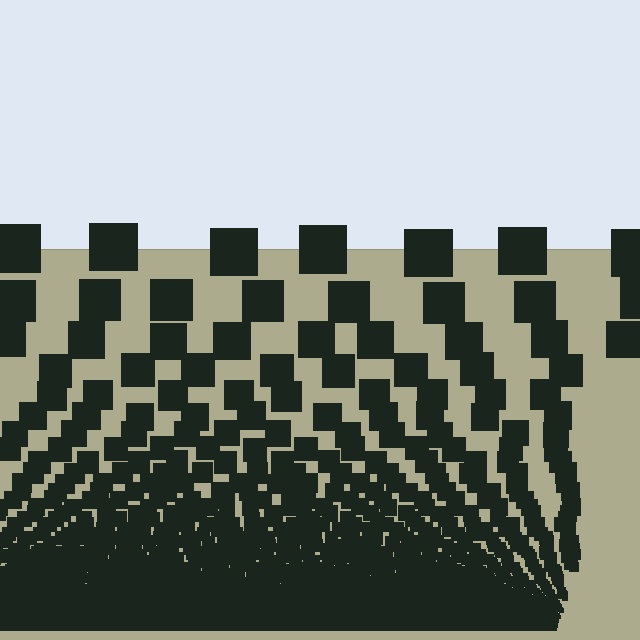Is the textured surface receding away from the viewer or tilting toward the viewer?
The surface appears to tilt toward the viewer. Texture elements get larger and sparser toward the top.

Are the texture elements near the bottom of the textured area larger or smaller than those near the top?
Smaller. The gradient is inverted — elements near the bottom are smaller and denser.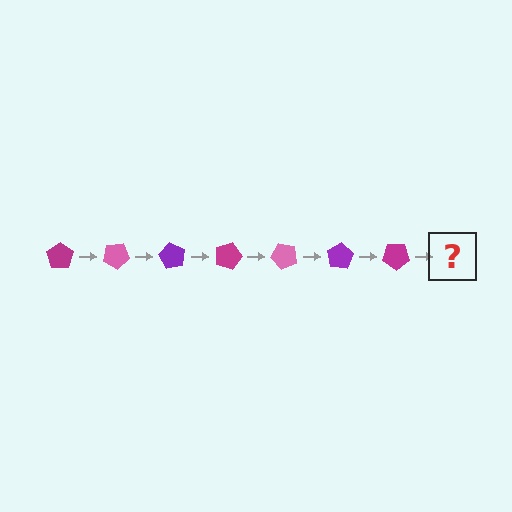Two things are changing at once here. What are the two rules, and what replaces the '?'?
The two rules are that it rotates 30 degrees each step and the color cycles through magenta, pink, and purple. The '?' should be a pink pentagon, rotated 210 degrees from the start.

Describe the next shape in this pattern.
It should be a pink pentagon, rotated 210 degrees from the start.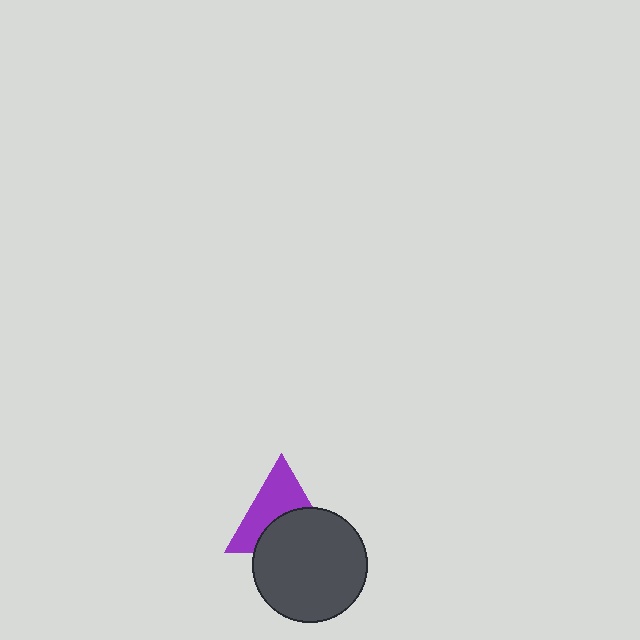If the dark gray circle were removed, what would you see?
You would see the complete purple triangle.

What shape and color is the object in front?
The object in front is a dark gray circle.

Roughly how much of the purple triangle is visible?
About half of it is visible (roughly 54%).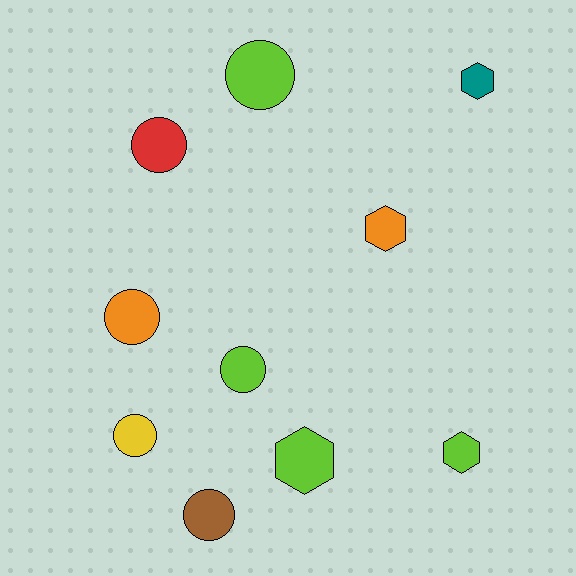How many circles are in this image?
There are 6 circles.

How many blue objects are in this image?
There are no blue objects.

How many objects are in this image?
There are 10 objects.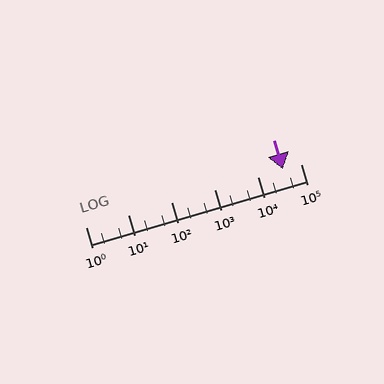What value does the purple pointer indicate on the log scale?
The pointer indicates approximately 39000.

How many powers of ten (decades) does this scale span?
The scale spans 5 decades, from 1 to 100000.